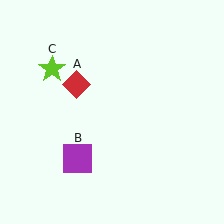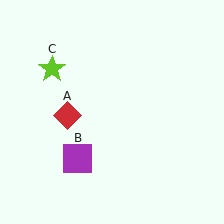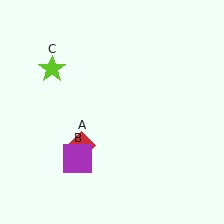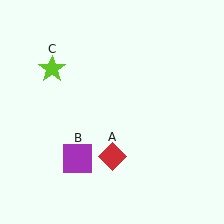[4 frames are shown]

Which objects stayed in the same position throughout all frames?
Purple square (object B) and lime star (object C) remained stationary.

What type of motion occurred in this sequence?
The red diamond (object A) rotated counterclockwise around the center of the scene.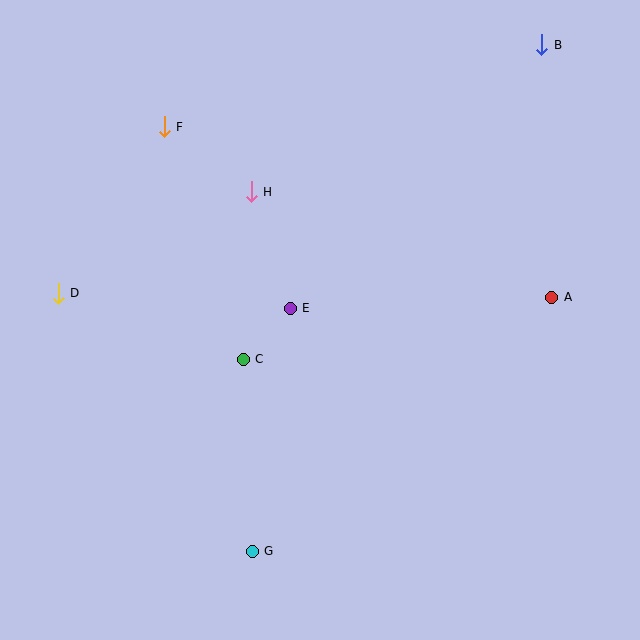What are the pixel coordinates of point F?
Point F is at (164, 127).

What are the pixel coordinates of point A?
Point A is at (552, 297).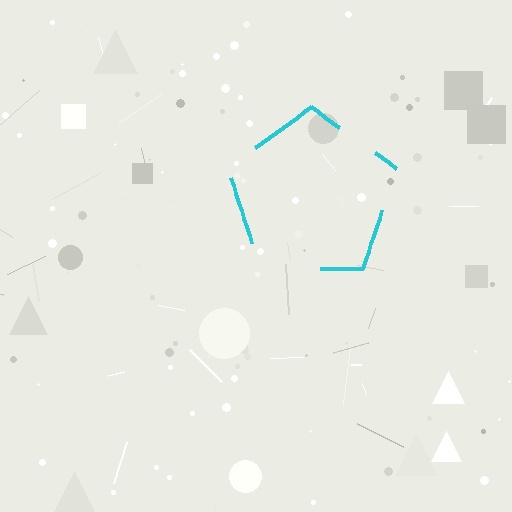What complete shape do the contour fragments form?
The contour fragments form a pentagon.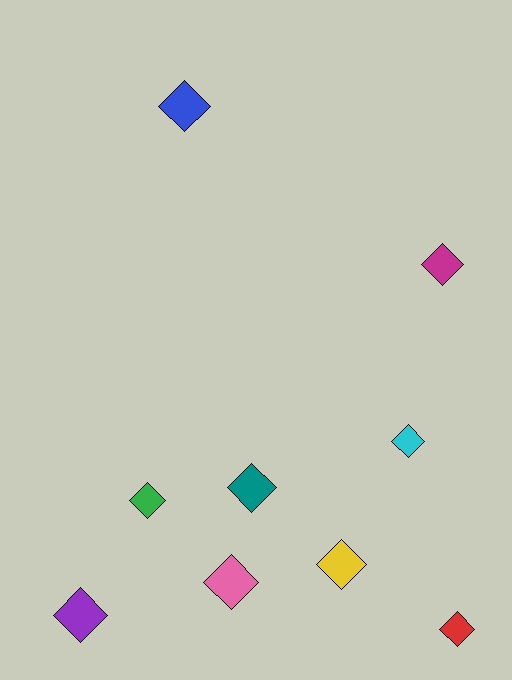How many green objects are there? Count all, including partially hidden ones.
There is 1 green object.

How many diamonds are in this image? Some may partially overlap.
There are 9 diamonds.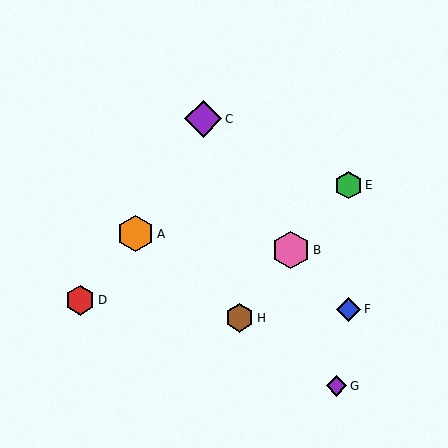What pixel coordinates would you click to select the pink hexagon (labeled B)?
Click at (291, 250) to select the pink hexagon B.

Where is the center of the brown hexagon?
The center of the brown hexagon is at (239, 318).